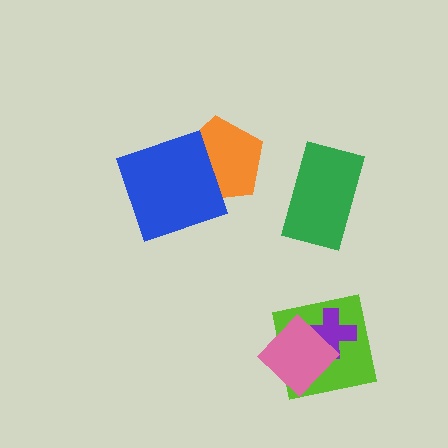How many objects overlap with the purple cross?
2 objects overlap with the purple cross.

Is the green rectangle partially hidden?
No, no other shape covers it.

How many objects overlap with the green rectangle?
0 objects overlap with the green rectangle.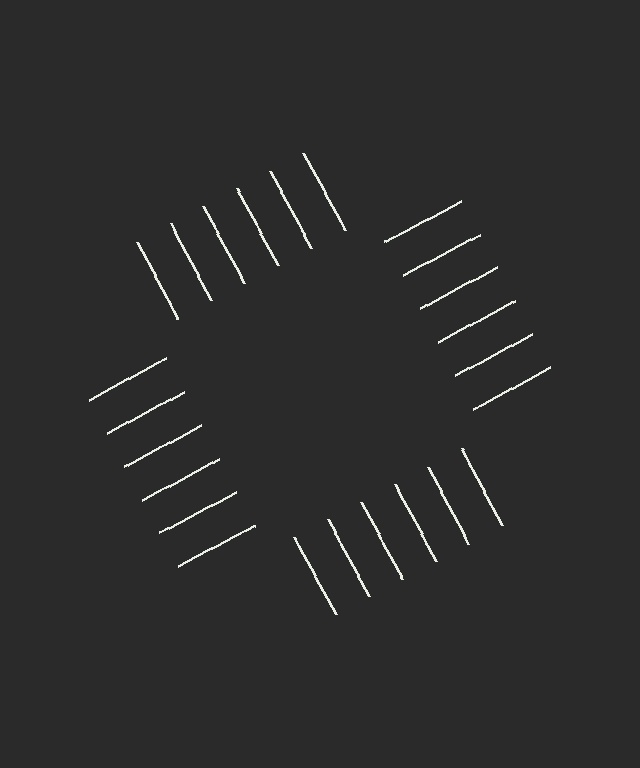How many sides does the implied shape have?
4 sides — the line-ends trace a square.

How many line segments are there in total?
24 — 6 along each of the 4 edges.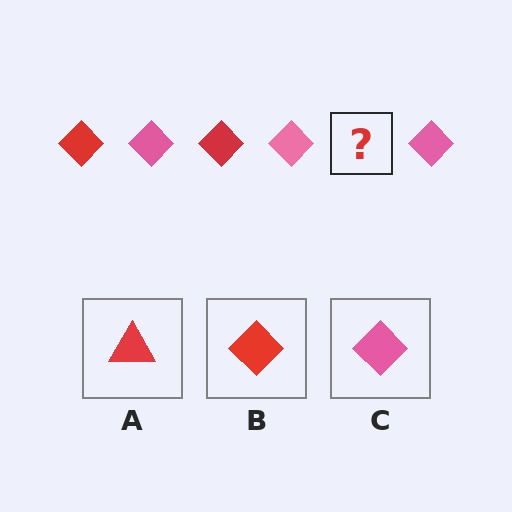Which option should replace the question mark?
Option B.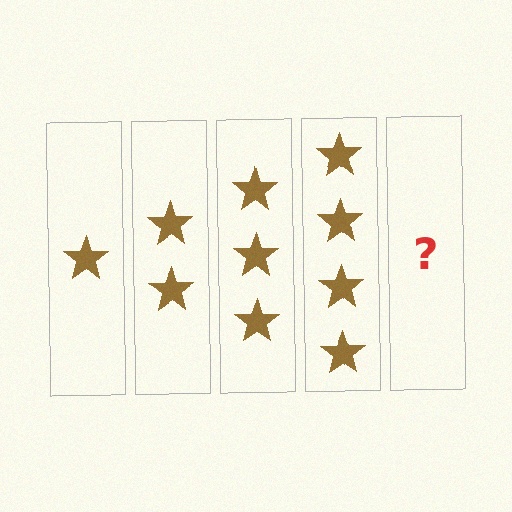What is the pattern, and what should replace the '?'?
The pattern is that each step adds one more star. The '?' should be 5 stars.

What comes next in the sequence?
The next element should be 5 stars.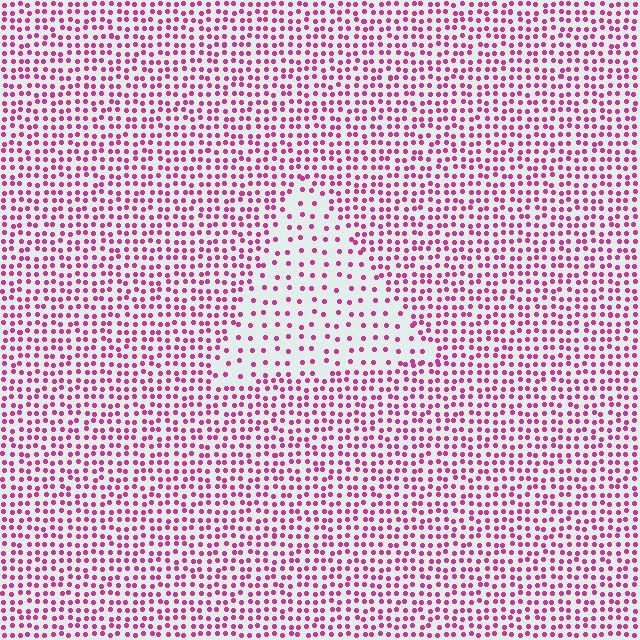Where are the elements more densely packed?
The elements are more densely packed outside the triangle boundary.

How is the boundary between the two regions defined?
The boundary is defined by a change in element density (approximately 2.3x ratio). All elements are the same color, size, and shape.